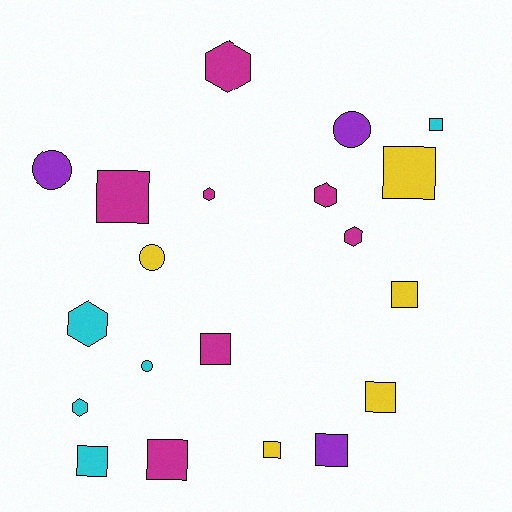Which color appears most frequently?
Magenta, with 7 objects.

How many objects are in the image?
There are 20 objects.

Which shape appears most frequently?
Square, with 10 objects.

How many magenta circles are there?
There are no magenta circles.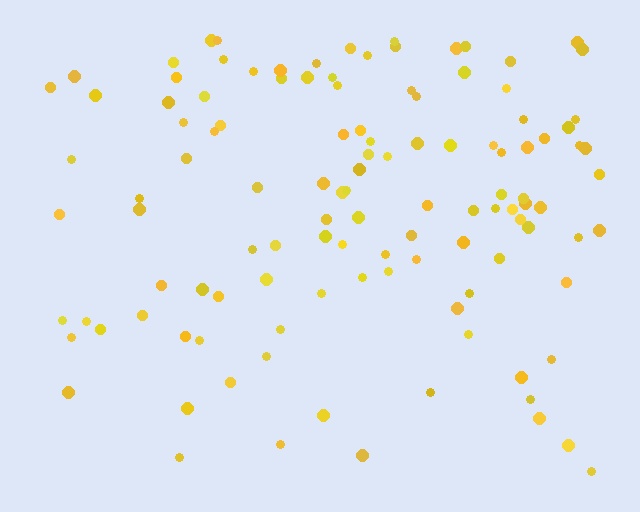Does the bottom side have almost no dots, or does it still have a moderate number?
Still a moderate number, just noticeably fewer than the top.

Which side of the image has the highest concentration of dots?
The top.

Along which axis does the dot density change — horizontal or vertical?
Vertical.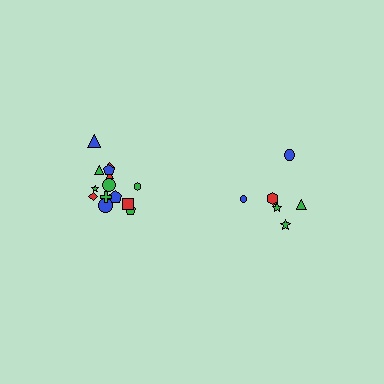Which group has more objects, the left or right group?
The left group.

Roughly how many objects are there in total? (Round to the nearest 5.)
Roughly 20 objects in total.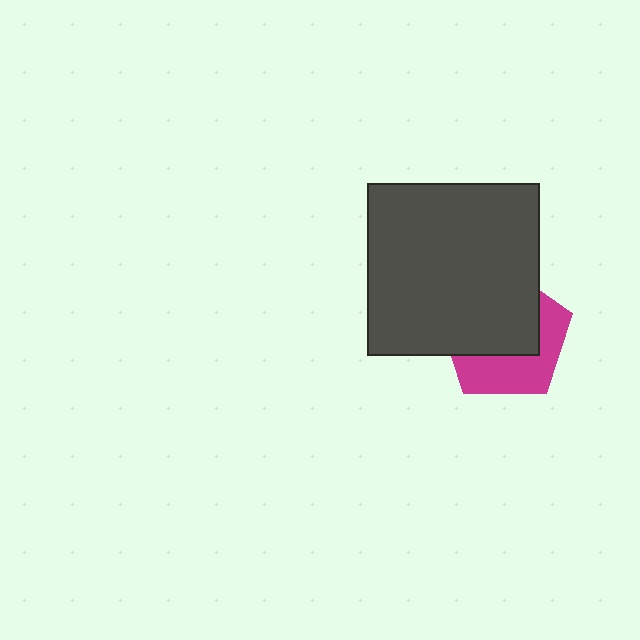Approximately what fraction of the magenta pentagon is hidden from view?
Roughly 57% of the magenta pentagon is hidden behind the dark gray square.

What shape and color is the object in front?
The object in front is a dark gray square.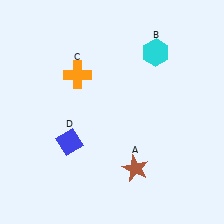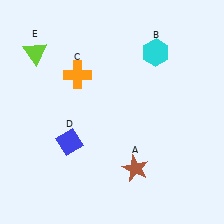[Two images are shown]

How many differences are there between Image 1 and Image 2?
There is 1 difference between the two images.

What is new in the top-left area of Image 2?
A lime triangle (E) was added in the top-left area of Image 2.